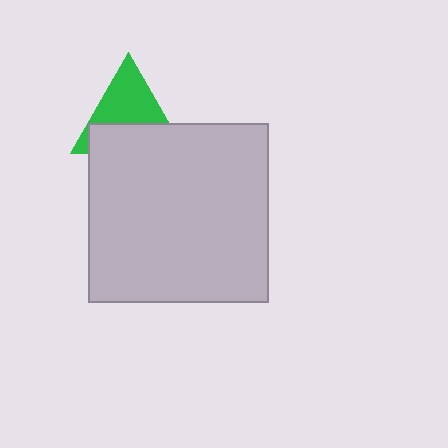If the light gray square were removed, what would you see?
You would see the complete green triangle.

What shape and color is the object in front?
The object in front is a light gray square.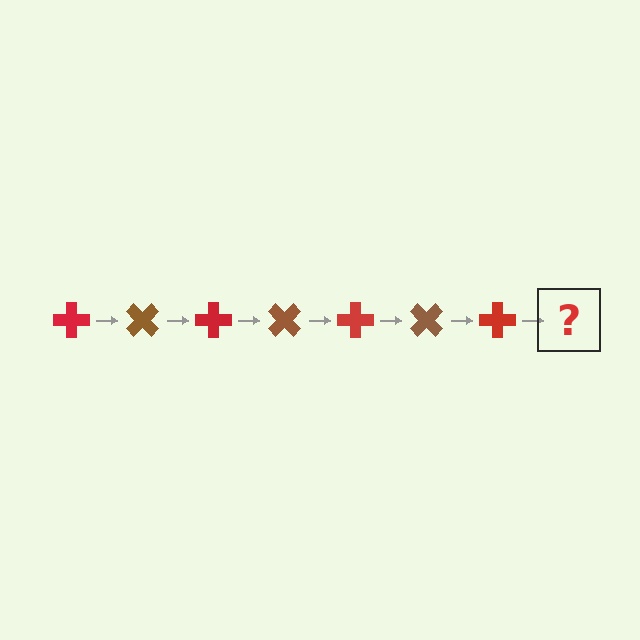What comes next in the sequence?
The next element should be a brown cross, rotated 315 degrees from the start.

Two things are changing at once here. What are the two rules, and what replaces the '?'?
The two rules are that it rotates 45 degrees each step and the color cycles through red and brown. The '?' should be a brown cross, rotated 315 degrees from the start.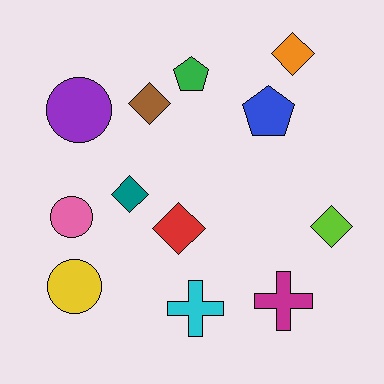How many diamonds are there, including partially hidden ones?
There are 5 diamonds.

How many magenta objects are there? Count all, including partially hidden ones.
There is 1 magenta object.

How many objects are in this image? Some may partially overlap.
There are 12 objects.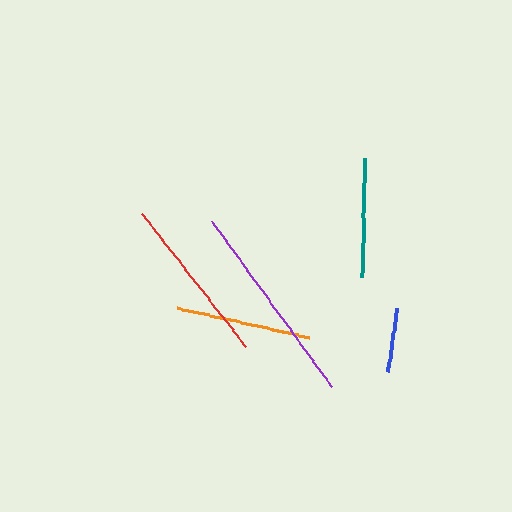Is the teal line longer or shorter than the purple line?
The purple line is longer than the teal line.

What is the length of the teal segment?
The teal segment is approximately 119 pixels long.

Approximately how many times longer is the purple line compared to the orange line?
The purple line is approximately 1.5 times the length of the orange line.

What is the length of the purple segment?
The purple segment is approximately 204 pixels long.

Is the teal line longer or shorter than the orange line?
The orange line is longer than the teal line.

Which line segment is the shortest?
The blue line is the shortest at approximately 65 pixels.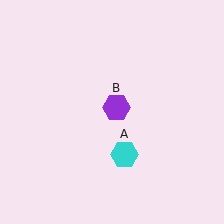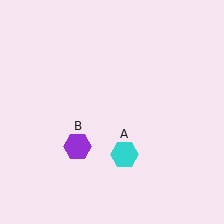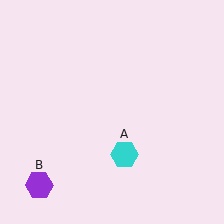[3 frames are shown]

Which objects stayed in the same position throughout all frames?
Cyan hexagon (object A) remained stationary.